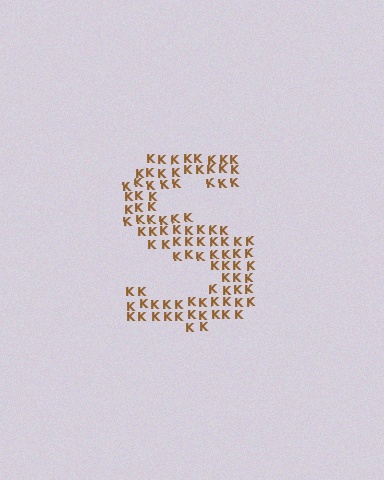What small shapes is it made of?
It is made of small letter K's.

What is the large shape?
The large shape is the letter S.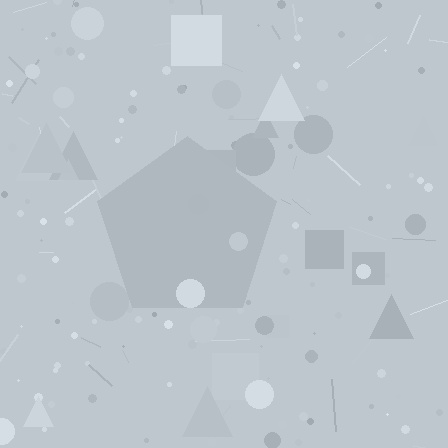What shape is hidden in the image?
A pentagon is hidden in the image.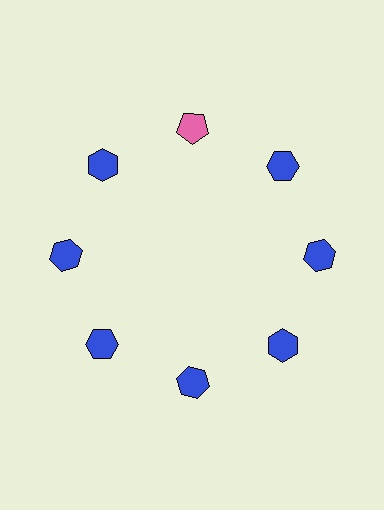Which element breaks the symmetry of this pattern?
The pink pentagon at roughly the 12 o'clock position breaks the symmetry. All other shapes are blue hexagons.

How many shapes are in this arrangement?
There are 8 shapes arranged in a ring pattern.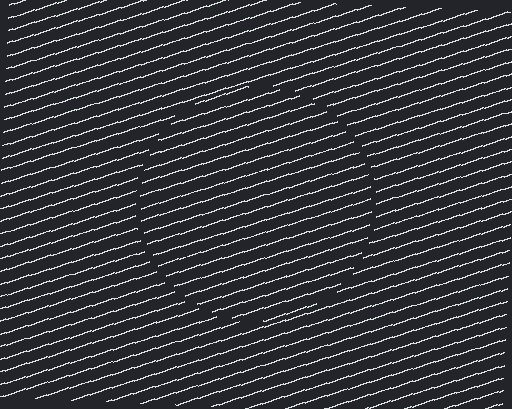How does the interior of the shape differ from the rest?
The interior of the shape contains the same grating, shifted by half a period — the contour is defined by the phase discontinuity where line-ends from the inner and outer gratings abut.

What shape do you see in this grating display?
An illusory circle. The interior of the shape contains the same grating, shifted by half a period — the contour is defined by the phase discontinuity where line-ends from the inner and outer gratings abut.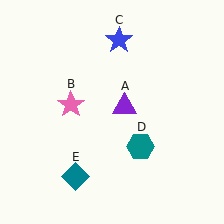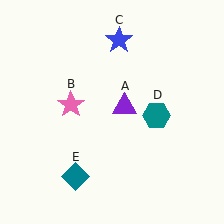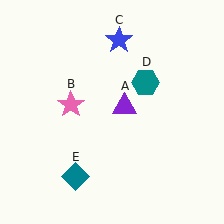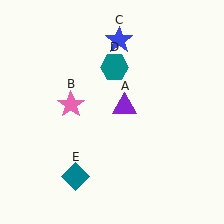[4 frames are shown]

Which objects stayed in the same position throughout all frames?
Purple triangle (object A) and pink star (object B) and blue star (object C) and teal diamond (object E) remained stationary.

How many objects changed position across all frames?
1 object changed position: teal hexagon (object D).